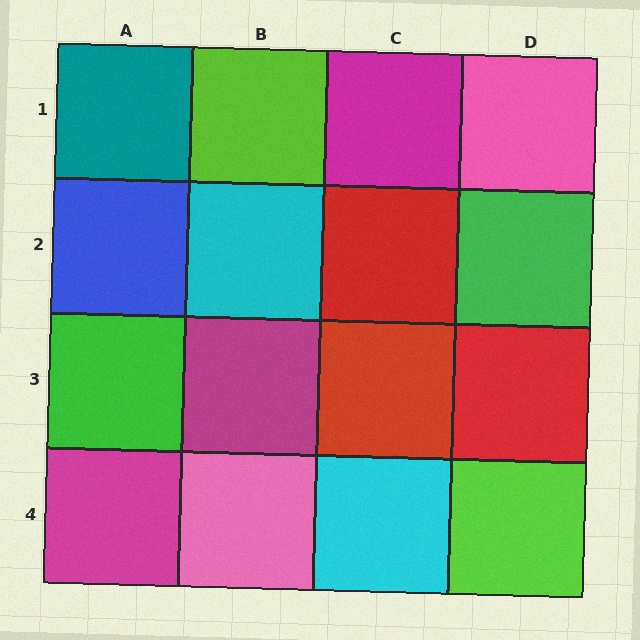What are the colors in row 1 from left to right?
Teal, lime, magenta, pink.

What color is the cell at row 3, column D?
Red.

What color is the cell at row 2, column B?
Cyan.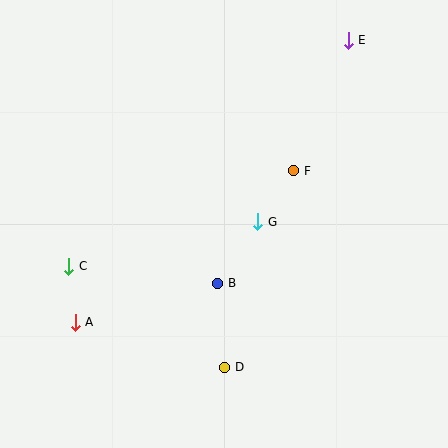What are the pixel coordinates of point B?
Point B is at (218, 283).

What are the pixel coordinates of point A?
Point A is at (75, 322).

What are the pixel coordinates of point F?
Point F is at (294, 171).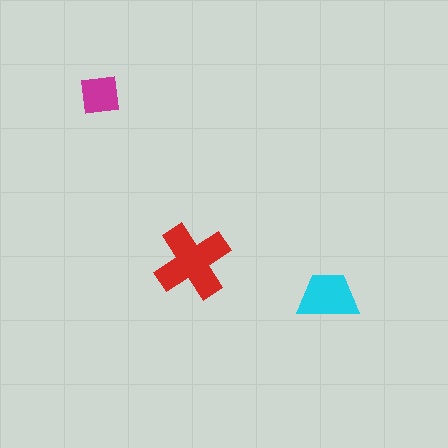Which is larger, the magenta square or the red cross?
The red cross.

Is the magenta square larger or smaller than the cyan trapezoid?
Smaller.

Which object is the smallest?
The magenta square.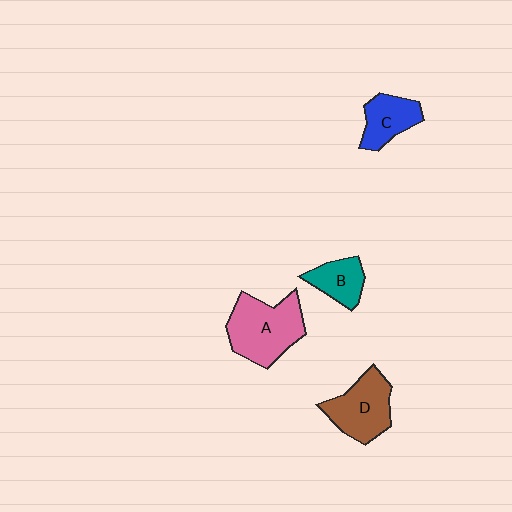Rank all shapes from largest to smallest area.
From largest to smallest: A (pink), D (brown), C (blue), B (teal).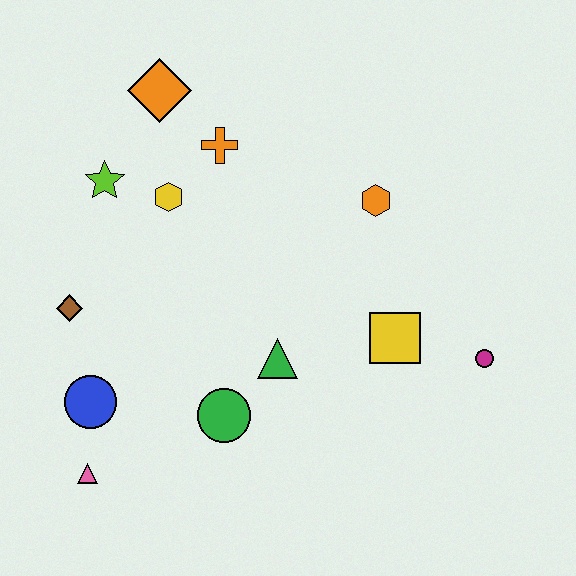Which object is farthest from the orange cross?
The pink triangle is farthest from the orange cross.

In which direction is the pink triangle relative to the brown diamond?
The pink triangle is below the brown diamond.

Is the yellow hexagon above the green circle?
Yes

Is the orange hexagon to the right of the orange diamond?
Yes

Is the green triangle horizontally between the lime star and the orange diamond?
No